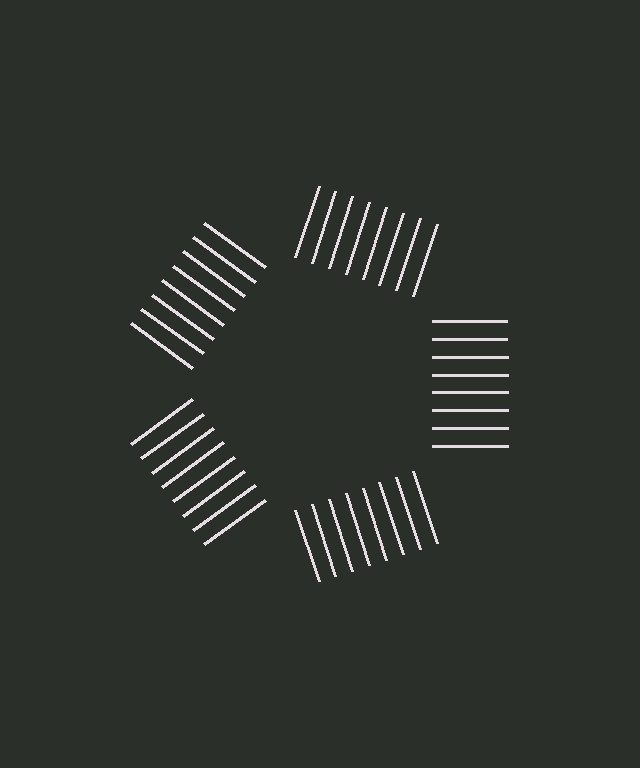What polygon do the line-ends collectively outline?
An illusory pentagon — the line segments terminate on its edges but no continuous stroke is drawn.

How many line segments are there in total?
40 — 8 along each of the 5 edges.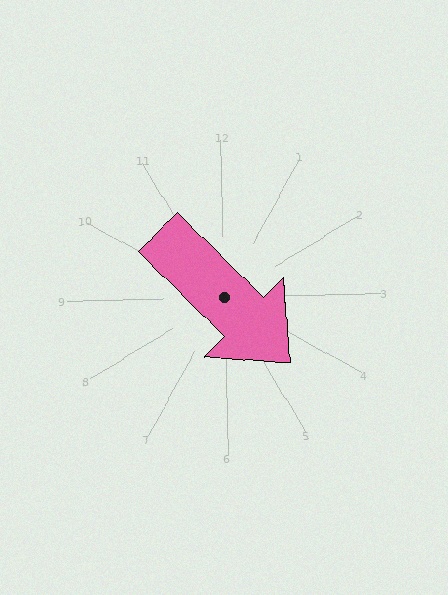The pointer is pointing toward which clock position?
Roughly 5 o'clock.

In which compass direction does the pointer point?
Southeast.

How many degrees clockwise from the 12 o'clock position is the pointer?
Approximately 136 degrees.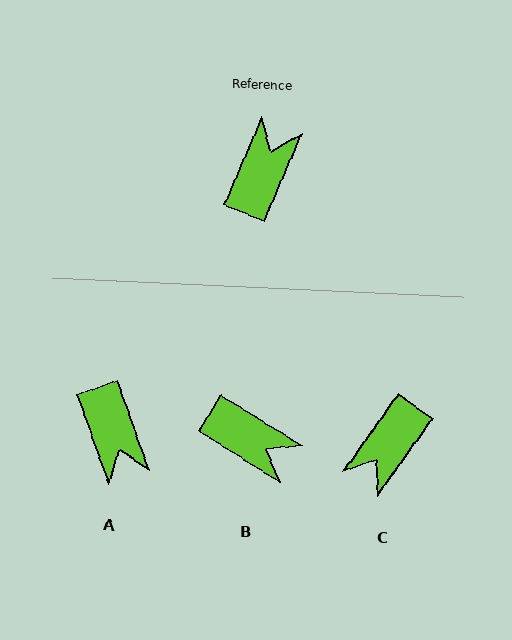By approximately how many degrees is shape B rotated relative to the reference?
Approximately 99 degrees clockwise.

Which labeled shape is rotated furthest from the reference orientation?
C, about 168 degrees away.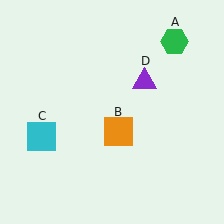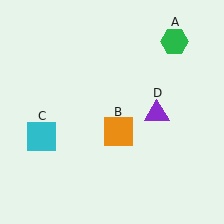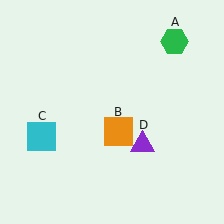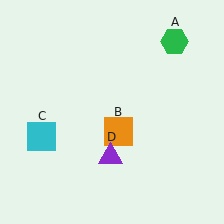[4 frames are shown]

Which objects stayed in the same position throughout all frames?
Green hexagon (object A) and orange square (object B) and cyan square (object C) remained stationary.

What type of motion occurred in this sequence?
The purple triangle (object D) rotated clockwise around the center of the scene.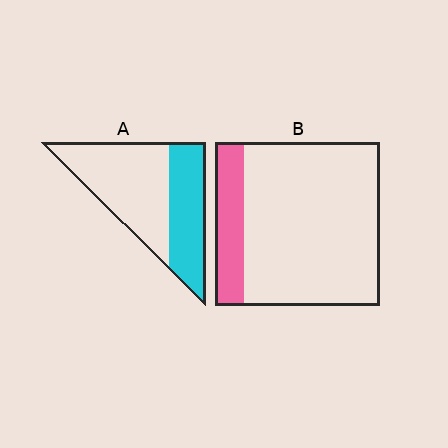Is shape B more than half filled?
No.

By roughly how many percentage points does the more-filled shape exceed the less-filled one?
By roughly 20 percentage points (A over B).